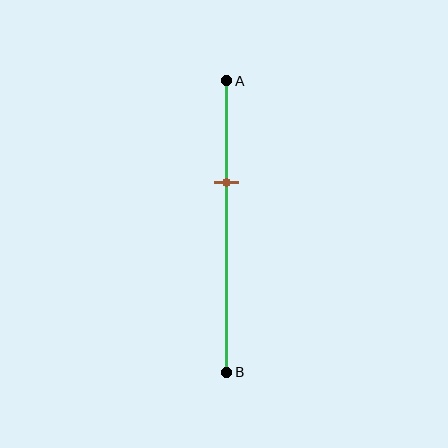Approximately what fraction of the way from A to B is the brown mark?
The brown mark is approximately 35% of the way from A to B.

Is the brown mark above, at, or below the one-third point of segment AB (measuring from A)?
The brown mark is approximately at the one-third point of segment AB.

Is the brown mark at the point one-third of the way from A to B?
Yes, the mark is approximately at the one-third point.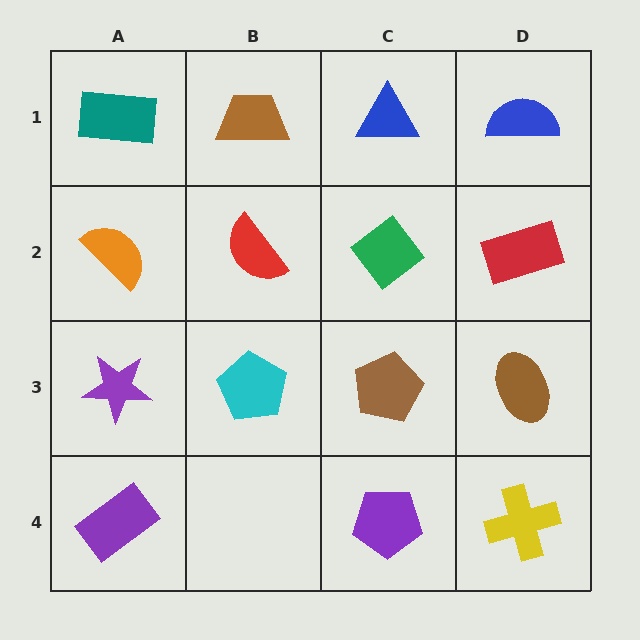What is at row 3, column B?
A cyan pentagon.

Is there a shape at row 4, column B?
No, that cell is empty.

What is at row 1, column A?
A teal rectangle.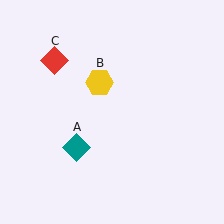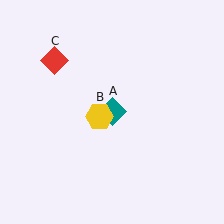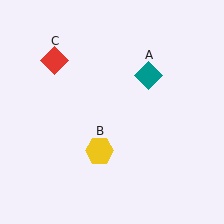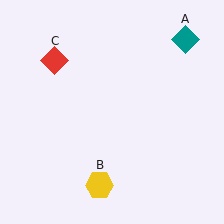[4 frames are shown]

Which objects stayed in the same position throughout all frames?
Red diamond (object C) remained stationary.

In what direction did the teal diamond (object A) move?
The teal diamond (object A) moved up and to the right.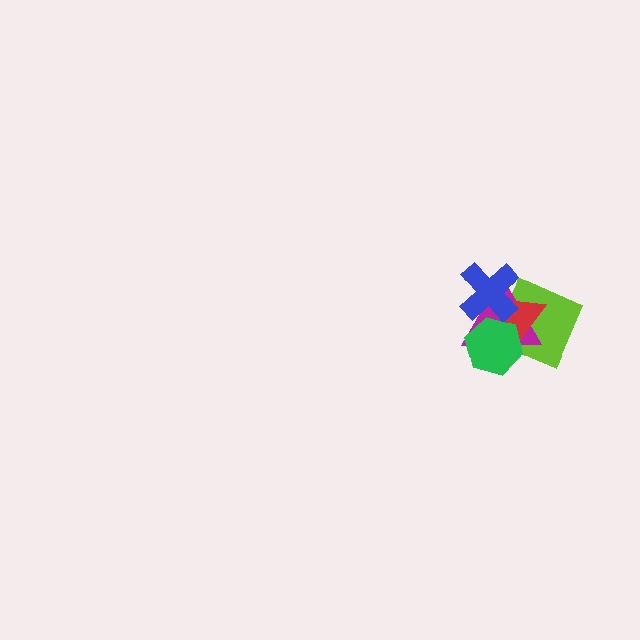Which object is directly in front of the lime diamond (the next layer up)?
The magenta triangle is directly in front of the lime diamond.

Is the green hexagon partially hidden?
No, no other shape covers it.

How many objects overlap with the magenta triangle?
4 objects overlap with the magenta triangle.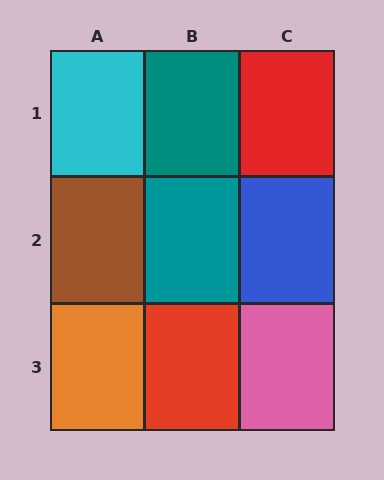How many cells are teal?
2 cells are teal.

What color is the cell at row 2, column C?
Blue.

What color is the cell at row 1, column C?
Red.